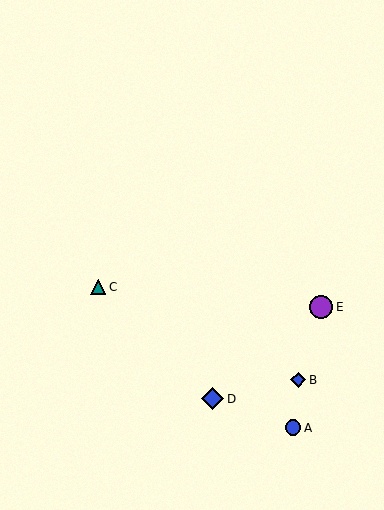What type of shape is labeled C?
Shape C is a teal triangle.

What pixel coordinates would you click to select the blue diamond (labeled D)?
Click at (213, 399) to select the blue diamond D.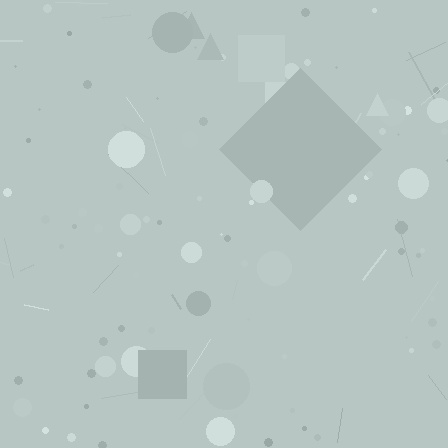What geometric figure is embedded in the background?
A diamond is embedded in the background.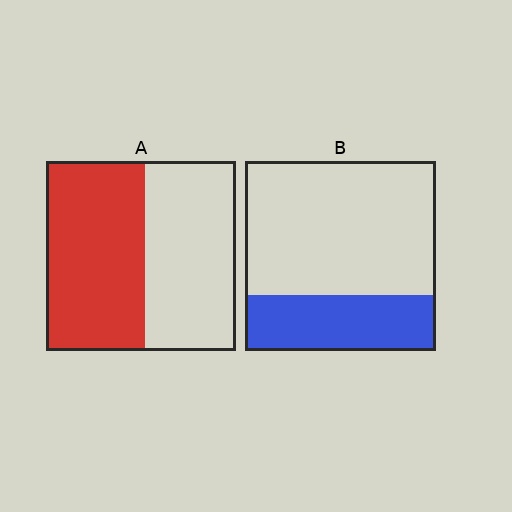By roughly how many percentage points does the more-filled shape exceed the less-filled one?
By roughly 25 percentage points (A over B).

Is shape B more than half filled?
No.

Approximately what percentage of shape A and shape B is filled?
A is approximately 50% and B is approximately 30%.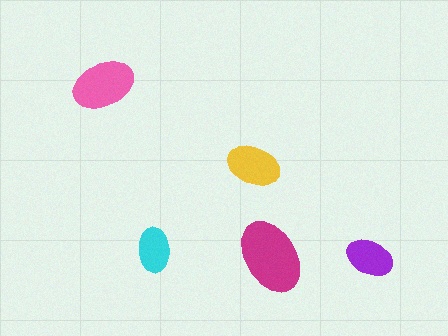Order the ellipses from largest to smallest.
the magenta one, the pink one, the yellow one, the purple one, the cyan one.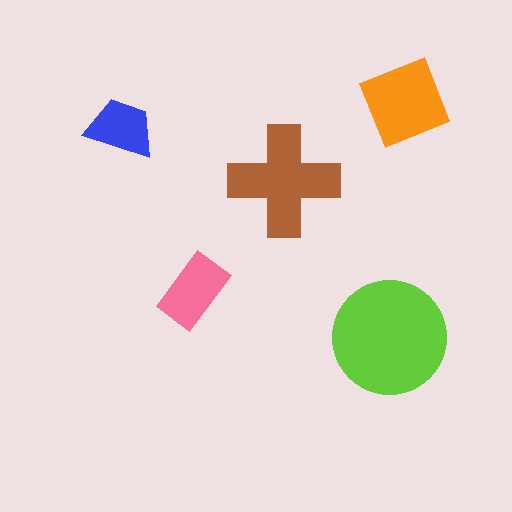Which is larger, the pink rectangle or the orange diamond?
The orange diamond.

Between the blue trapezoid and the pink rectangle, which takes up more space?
The pink rectangle.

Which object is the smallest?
The blue trapezoid.